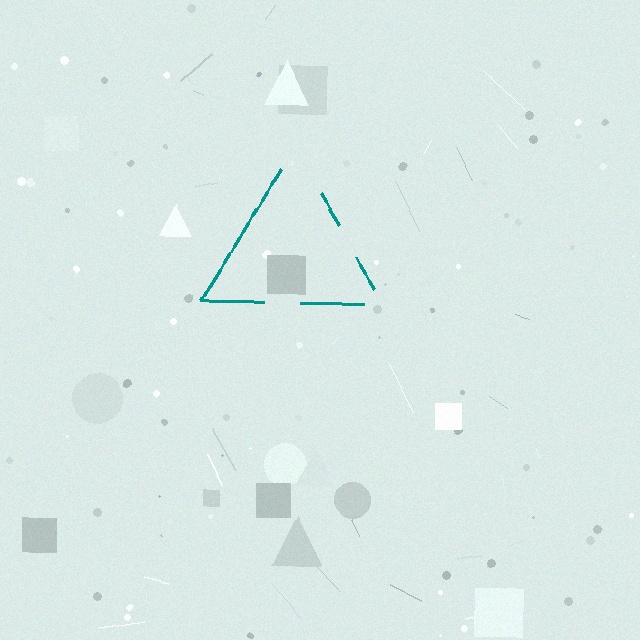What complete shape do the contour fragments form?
The contour fragments form a triangle.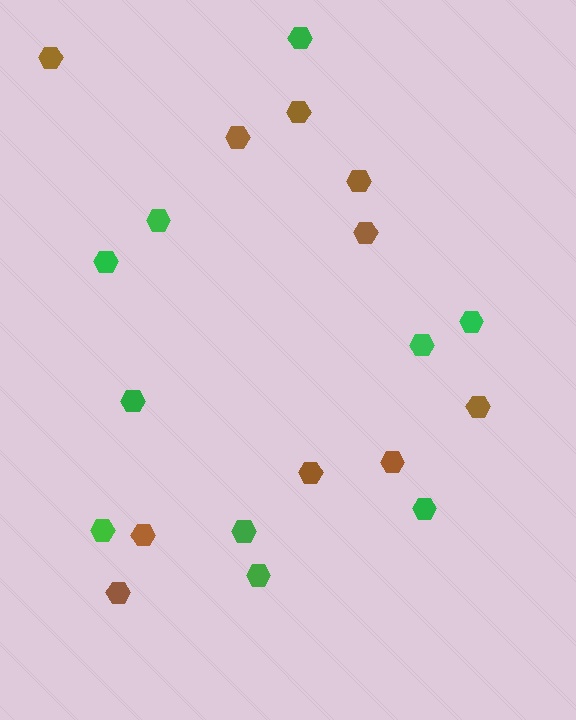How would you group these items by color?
There are 2 groups: one group of brown hexagons (10) and one group of green hexagons (10).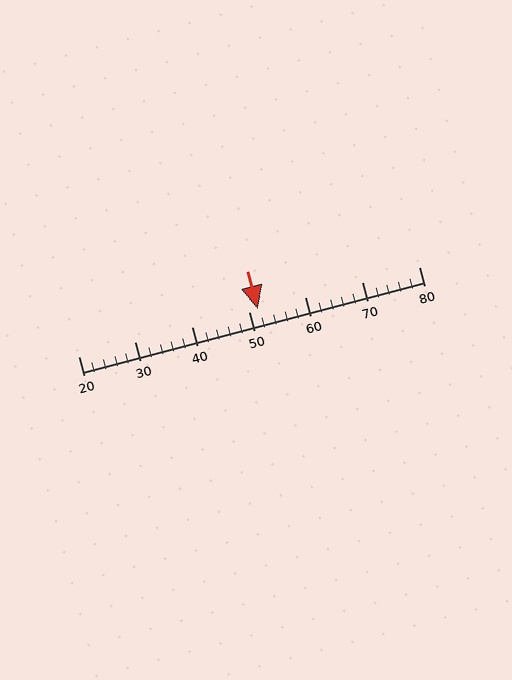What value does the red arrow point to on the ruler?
The red arrow points to approximately 52.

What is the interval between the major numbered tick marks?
The major tick marks are spaced 10 units apart.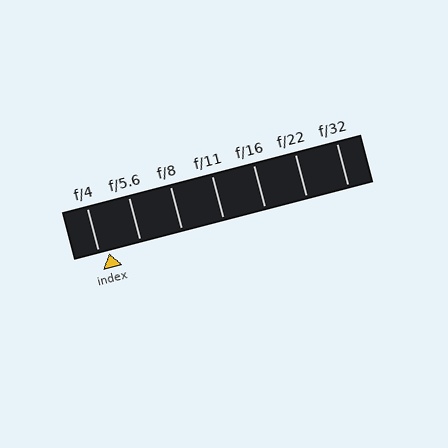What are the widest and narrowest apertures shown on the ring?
The widest aperture shown is f/4 and the narrowest is f/32.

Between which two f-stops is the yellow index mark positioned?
The index mark is between f/4 and f/5.6.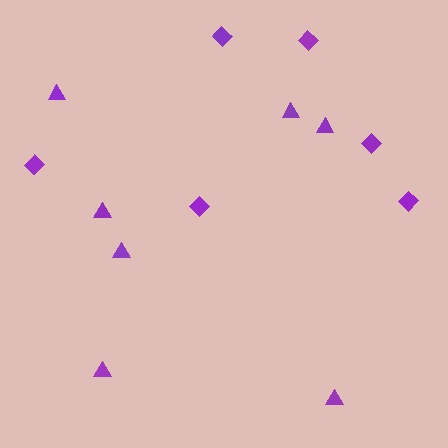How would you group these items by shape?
There are 2 groups: one group of diamonds (6) and one group of triangles (7).